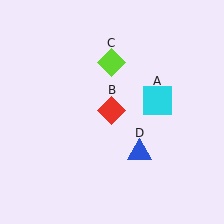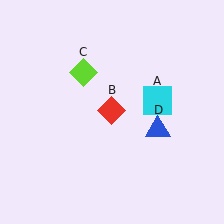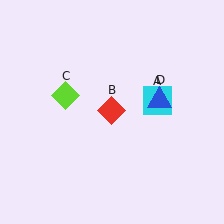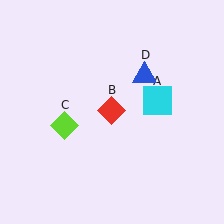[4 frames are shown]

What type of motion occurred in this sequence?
The lime diamond (object C), blue triangle (object D) rotated counterclockwise around the center of the scene.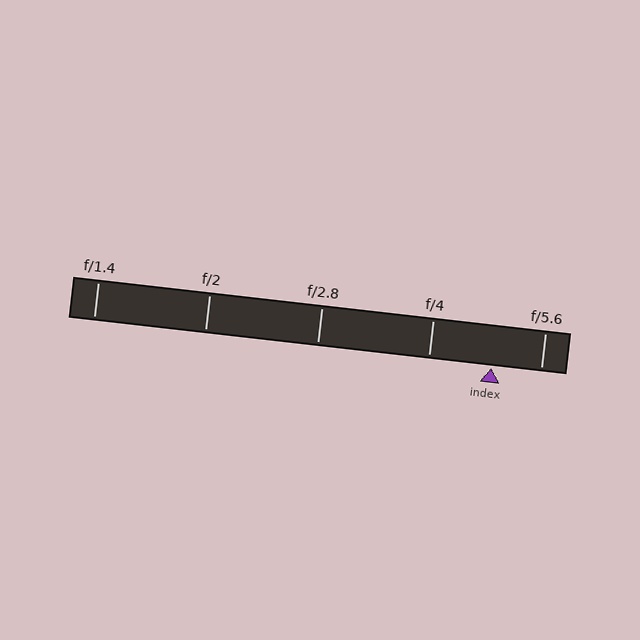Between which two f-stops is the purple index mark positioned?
The index mark is between f/4 and f/5.6.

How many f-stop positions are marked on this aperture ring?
There are 5 f-stop positions marked.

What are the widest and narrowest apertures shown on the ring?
The widest aperture shown is f/1.4 and the narrowest is f/5.6.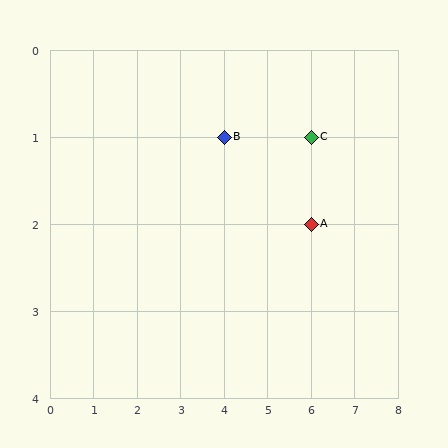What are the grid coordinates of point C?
Point C is at grid coordinates (6, 1).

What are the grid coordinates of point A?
Point A is at grid coordinates (6, 2).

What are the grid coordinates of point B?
Point B is at grid coordinates (4, 1).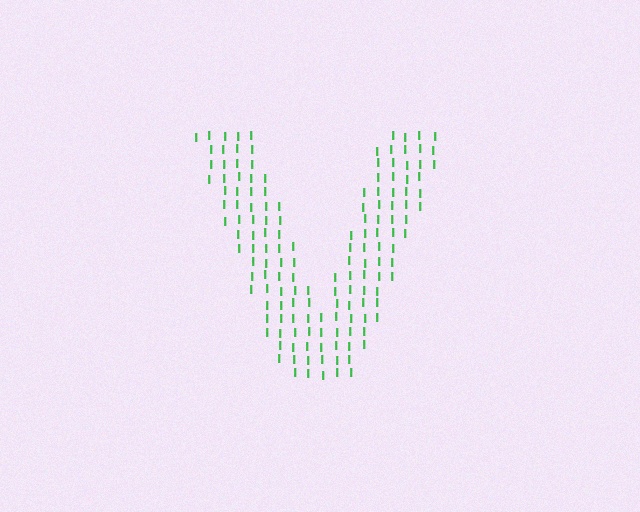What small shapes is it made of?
It is made of small letter I's.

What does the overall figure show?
The overall figure shows the letter V.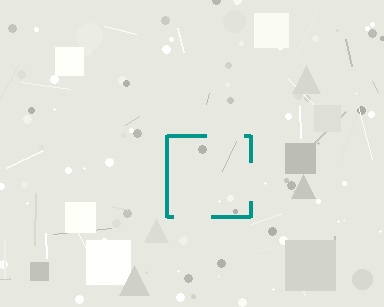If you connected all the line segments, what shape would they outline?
They would outline a square.